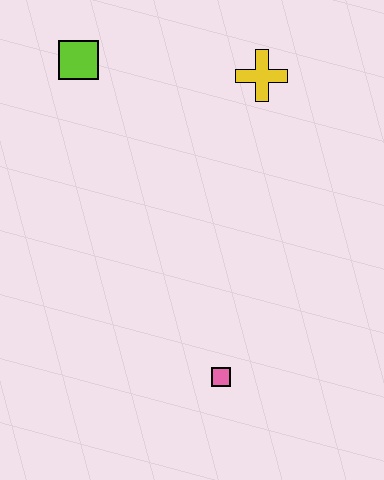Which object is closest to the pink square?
The yellow cross is closest to the pink square.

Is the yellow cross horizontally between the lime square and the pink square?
No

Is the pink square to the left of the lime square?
No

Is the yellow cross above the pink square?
Yes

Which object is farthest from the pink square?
The lime square is farthest from the pink square.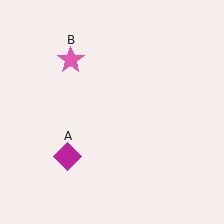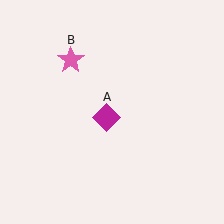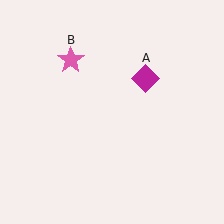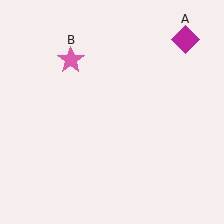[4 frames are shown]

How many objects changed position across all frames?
1 object changed position: magenta diamond (object A).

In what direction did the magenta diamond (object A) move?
The magenta diamond (object A) moved up and to the right.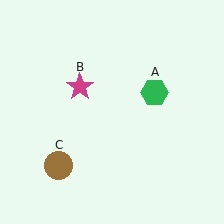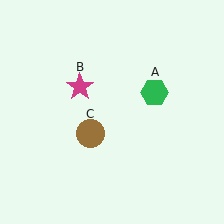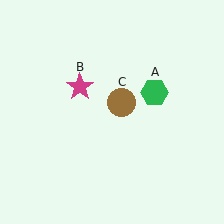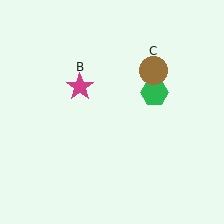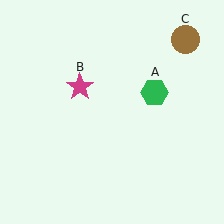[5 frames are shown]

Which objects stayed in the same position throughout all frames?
Green hexagon (object A) and magenta star (object B) remained stationary.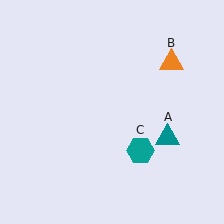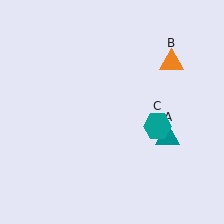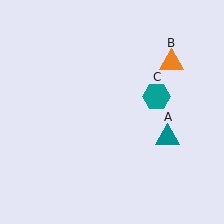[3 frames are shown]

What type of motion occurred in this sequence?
The teal hexagon (object C) rotated counterclockwise around the center of the scene.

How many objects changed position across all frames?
1 object changed position: teal hexagon (object C).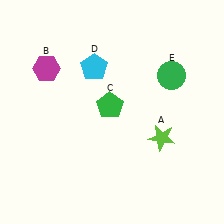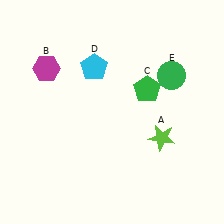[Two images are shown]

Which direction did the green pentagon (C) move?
The green pentagon (C) moved right.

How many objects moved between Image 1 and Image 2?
1 object moved between the two images.